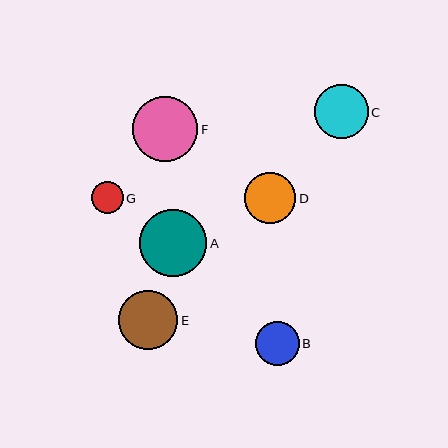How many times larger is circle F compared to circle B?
Circle F is approximately 1.5 times the size of circle B.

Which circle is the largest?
Circle A is the largest with a size of approximately 67 pixels.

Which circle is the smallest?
Circle G is the smallest with a size of approximately 32 pixels.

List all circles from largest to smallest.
From largest to smallest: A, F, E, C, D, B, G.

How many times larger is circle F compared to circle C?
Circle F is approximately 1.2 times the size of circle C.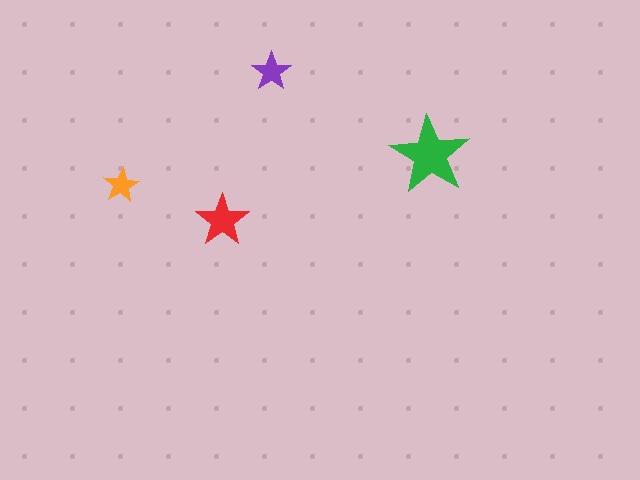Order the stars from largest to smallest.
the green one, the red one, the purple one, the orange one.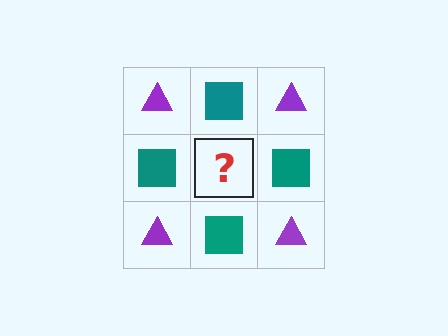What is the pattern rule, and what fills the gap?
The rule is that it alternates purple triangle and teal square in a checkerboard pattern. The gap should be filled with a purple triangle.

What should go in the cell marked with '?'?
The missing cell should contain a purple triangle.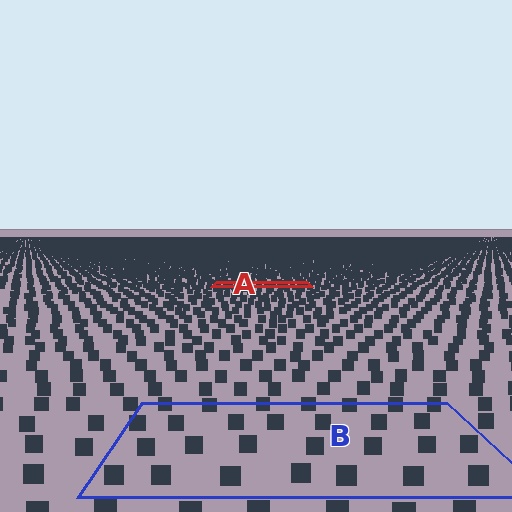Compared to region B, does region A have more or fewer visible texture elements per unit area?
Region A has more texture elements per unit area — they are packed more densely because it is farther away.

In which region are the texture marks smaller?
The texture marks are smaller in region A, because it is farther away.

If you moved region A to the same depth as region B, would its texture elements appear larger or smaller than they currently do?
They would appear larger. At a closer depth, the same texture elements are projected at a bigger on-screen size.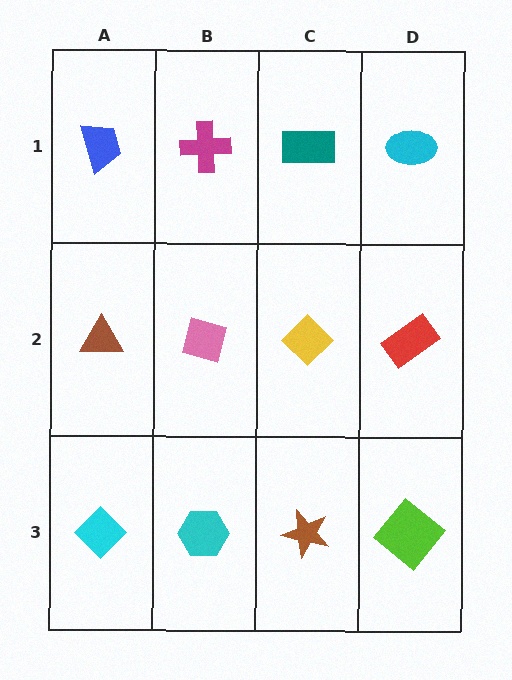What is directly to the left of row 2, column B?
A brown triangle.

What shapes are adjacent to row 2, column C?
A teal rectangle (row 1, column C), a brown star (row 3, column C), a pink diamond (row 2, column B), a red rectangle (row 2, column D).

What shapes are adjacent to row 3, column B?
A pink diamond (row 2, column B), a cyan diamond (row 3, column A), a brown star (row 3, column C).